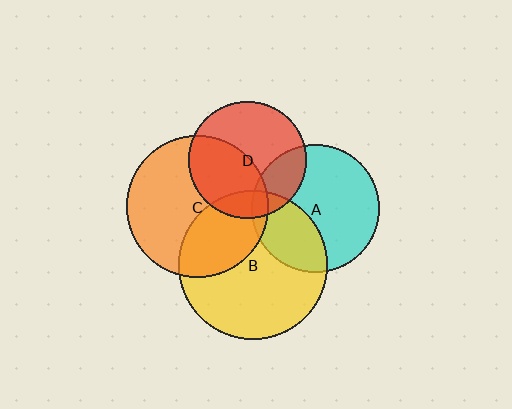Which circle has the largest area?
Circle B (yellow).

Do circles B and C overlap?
Yes.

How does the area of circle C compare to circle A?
Approximately 1.2 times.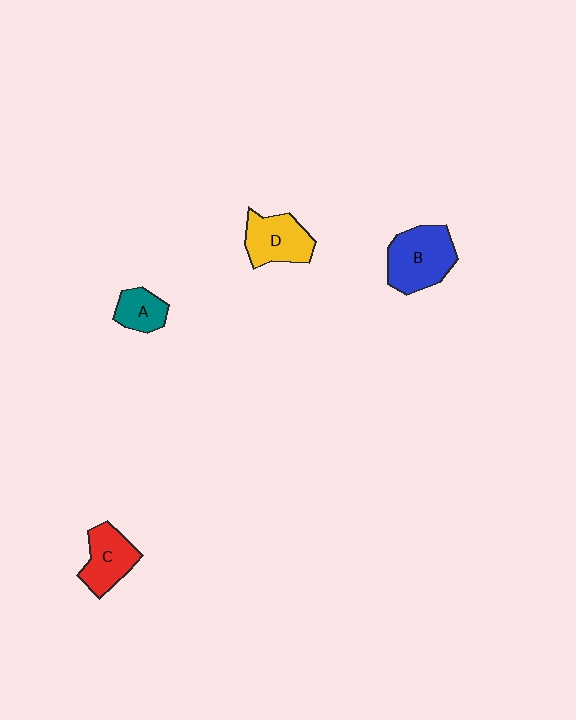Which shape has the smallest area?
Shape A (teal).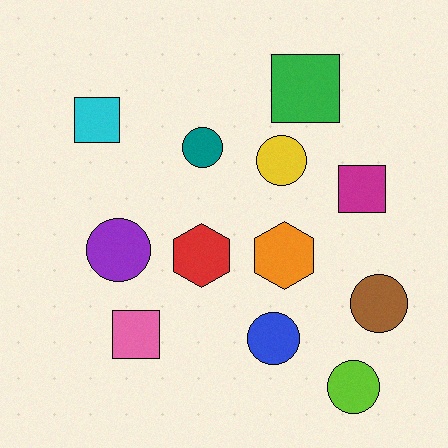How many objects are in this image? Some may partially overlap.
There are 12 objects.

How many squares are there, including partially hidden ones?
There are 4 squares.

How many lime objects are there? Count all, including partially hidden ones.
There is 1 lime object.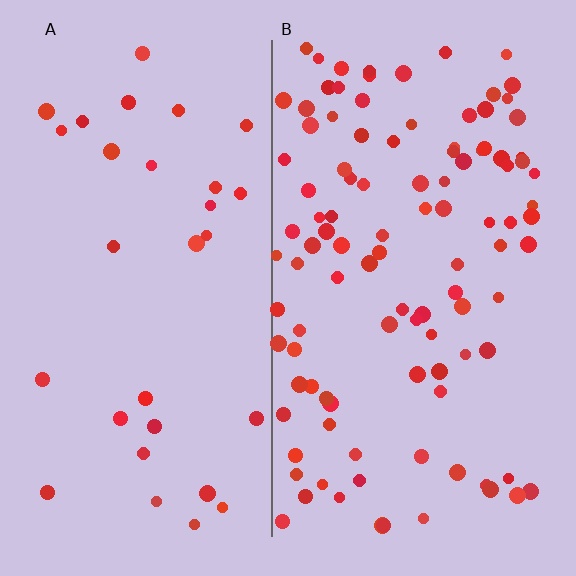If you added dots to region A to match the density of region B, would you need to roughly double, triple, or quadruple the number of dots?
Approximately triple.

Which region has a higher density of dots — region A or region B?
B (the right).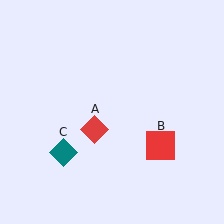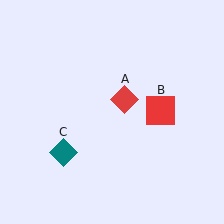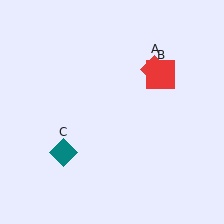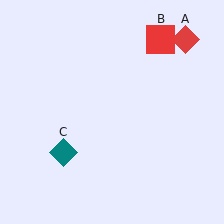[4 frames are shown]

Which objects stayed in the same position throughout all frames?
Teal diamond (object C) remained stationary.